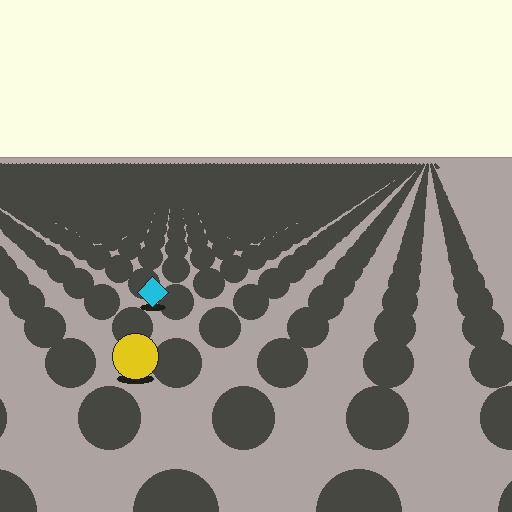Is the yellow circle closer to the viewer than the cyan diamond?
Yes. The yellow circle is closer — you can tell from the texture gradient: the ground texture is coarser near it.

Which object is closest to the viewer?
The yellow circle is closest. The texture marks near it are larger and more spread out.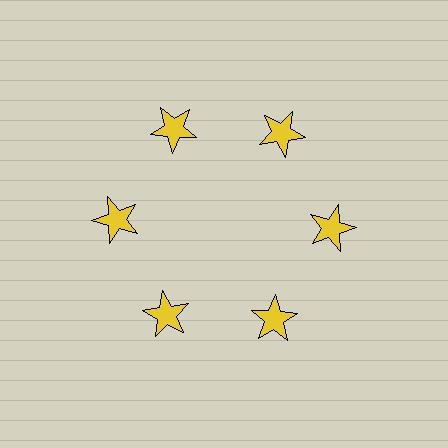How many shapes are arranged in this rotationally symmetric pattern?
There are 6 shapes, arranged in 6 groups of 1.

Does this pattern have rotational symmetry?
Yes, this pattern has 6-fold rotational symmetry. It looks the same after rotating 60 degrees around the center.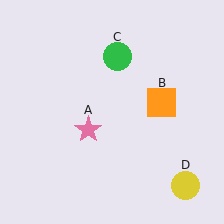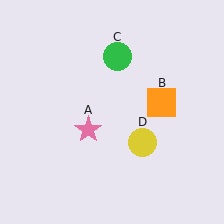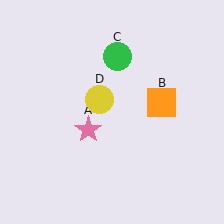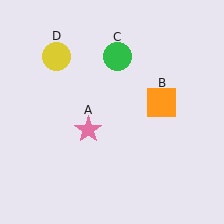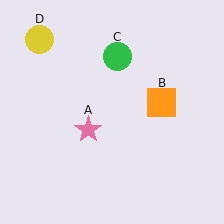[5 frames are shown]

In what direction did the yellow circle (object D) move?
The yellow circle (object D) moved up and to the left.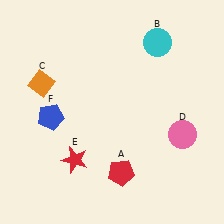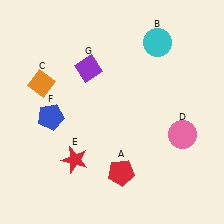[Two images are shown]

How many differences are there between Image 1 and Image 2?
There is 1 difference between the two images.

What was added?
A purple diamond (G) was added in Image 2.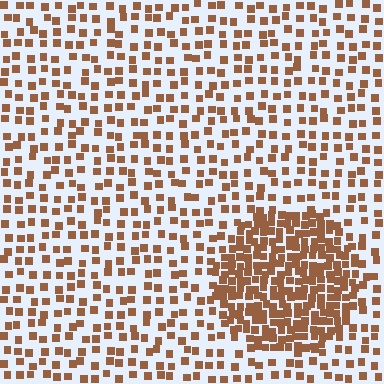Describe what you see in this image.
The image contains small brown elements arranged at two different densities. A circle-shaped region is visible where the elements are more densely packed than the surrounding area.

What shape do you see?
I see a circle.